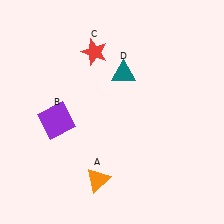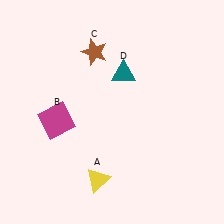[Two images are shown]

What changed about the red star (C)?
In Image 1, C is red. In Image 2, it changed to brown.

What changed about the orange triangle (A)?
In Image 1, A is orange. In Image 2, it changed to yellow.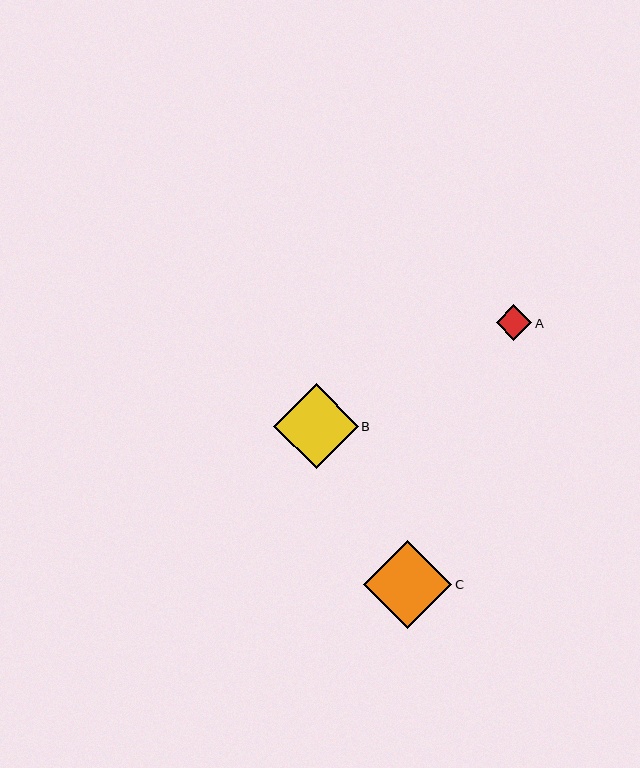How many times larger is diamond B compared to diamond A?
Diamond B is approximately 2.4 times the size of diamond A.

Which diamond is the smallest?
Diamond A is the smallest with a size of approximately 36 pixels.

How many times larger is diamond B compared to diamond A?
Diamond B is approximately 2.4 times the size of diamond A.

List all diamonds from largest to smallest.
From largest to smallest: C, B, A.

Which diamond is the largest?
Diamond C is the largest with a size of approximately 88 pixels.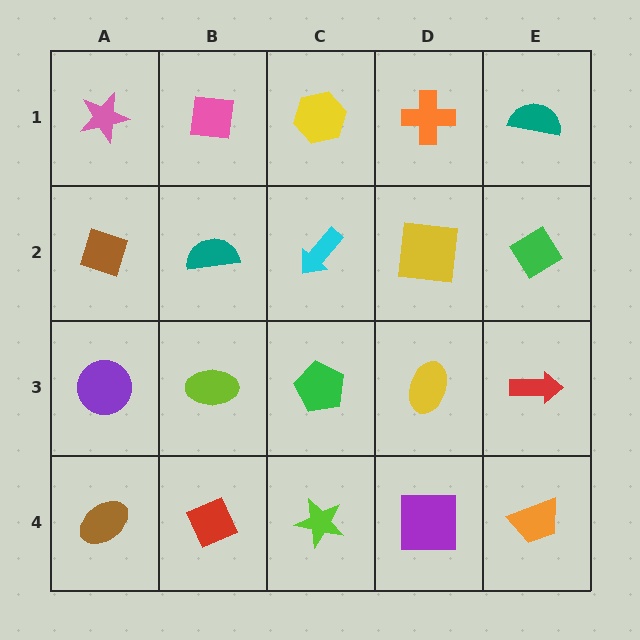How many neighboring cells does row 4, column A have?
2.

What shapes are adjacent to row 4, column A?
A purple circle (row 3, column A), a red diamond (row 4, column B).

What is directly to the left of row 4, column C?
A red diamond.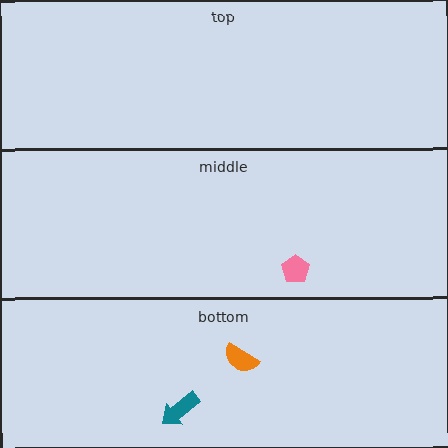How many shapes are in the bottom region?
2.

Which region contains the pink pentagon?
The middle region.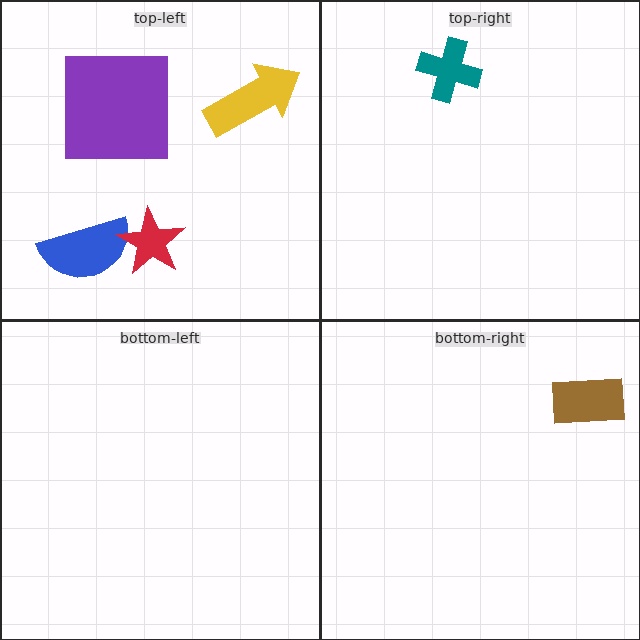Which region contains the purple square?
The top-left region.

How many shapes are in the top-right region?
1.